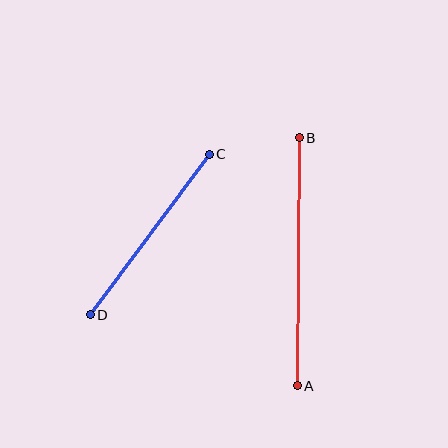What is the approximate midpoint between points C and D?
The midpoint is at approximately (150, 234) pixels.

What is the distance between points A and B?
The distance is approximately 248 pixels.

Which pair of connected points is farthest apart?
Points A and B are farthest apart.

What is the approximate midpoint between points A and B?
The midpoint is at approximately (298, 262) pixels.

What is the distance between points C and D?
The distance is approximately 200 pixels.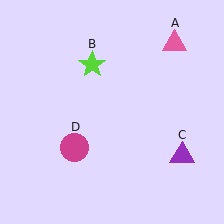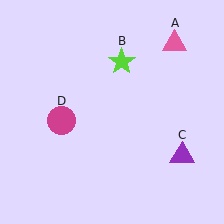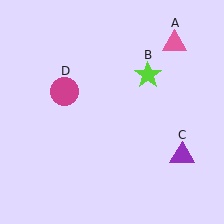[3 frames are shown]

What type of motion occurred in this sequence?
The lime star (object B), magenta circle (object D) rotated clockwise around the center of the scene.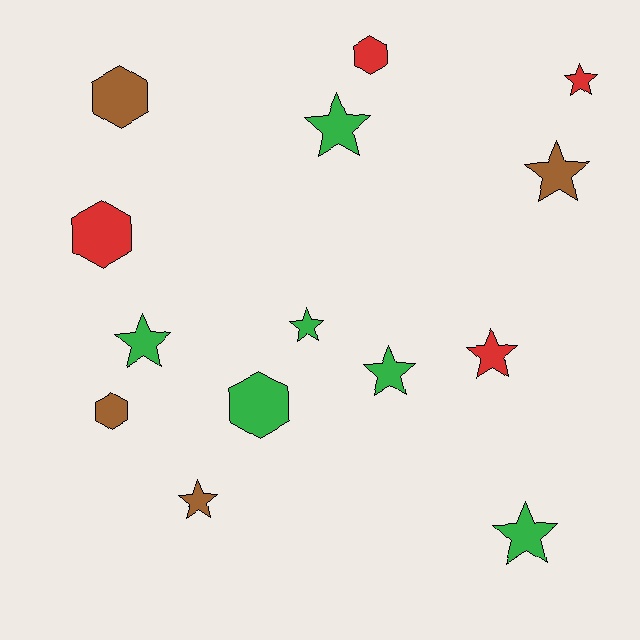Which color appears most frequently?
Green, with 6 objects.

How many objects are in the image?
There are 14 objects.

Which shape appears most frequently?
Star, with 9 objects.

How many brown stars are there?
There are 2 brown stars.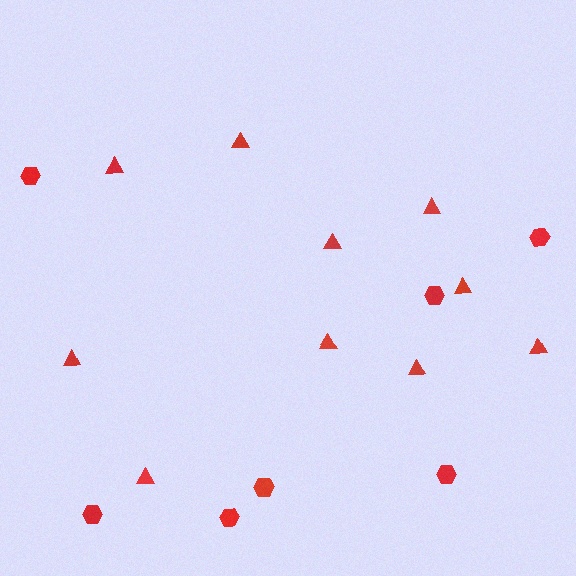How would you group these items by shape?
There are 2 groups: one group of triangles (10) and one group of hexagons (7).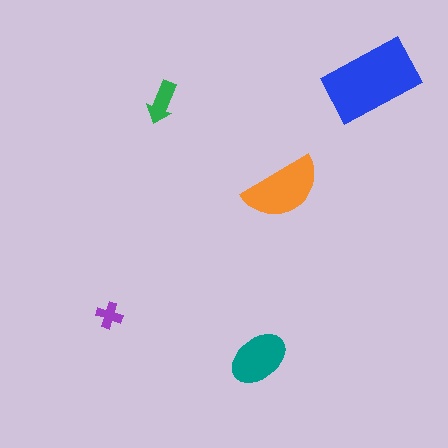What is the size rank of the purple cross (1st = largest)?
5th.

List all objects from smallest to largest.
The purple cross, the green arrow, the teal ellipse, the orange semicircle, the blue rectangle.